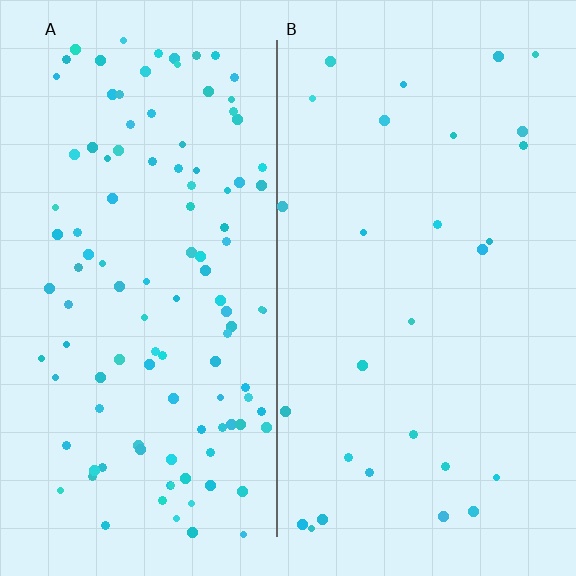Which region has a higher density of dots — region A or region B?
A (the left).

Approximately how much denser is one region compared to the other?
Approximately 4.0× — region A over region B.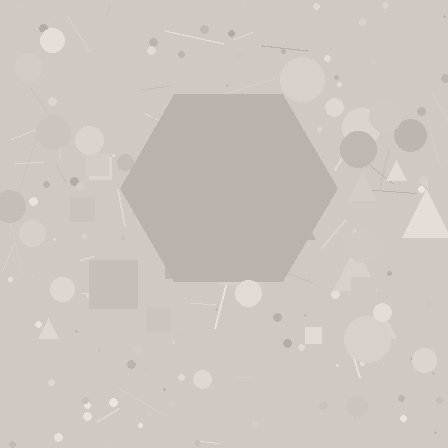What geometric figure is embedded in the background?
A hexagon is embedded in the background.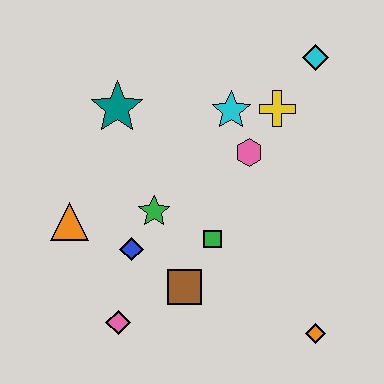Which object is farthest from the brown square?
The cyan diamond is farthest from the brown square.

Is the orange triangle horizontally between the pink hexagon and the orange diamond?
No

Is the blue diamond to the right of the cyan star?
No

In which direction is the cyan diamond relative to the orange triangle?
The cyan diamond is to the right of the orange triangle.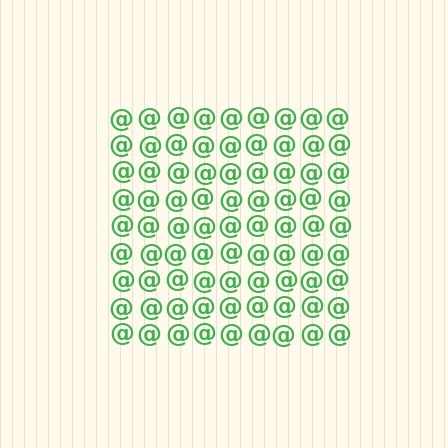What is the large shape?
The large shape is a square.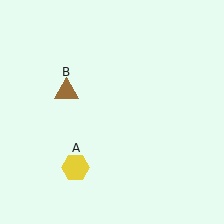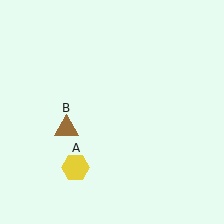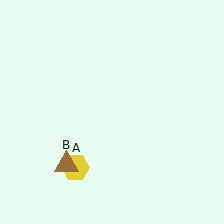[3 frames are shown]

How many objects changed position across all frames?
1 object changed position: brown triangle (object B).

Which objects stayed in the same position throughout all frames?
Yellow hexagon (object A) remained stationary.